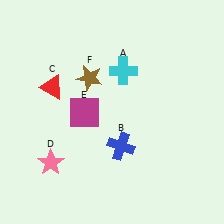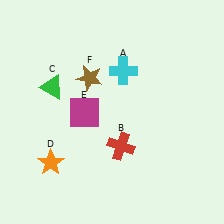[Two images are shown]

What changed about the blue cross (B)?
In Image 1, B is blue. In Image 2, it changed to red.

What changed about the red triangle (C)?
In Image 1, C is red. In Image 2, it changed to green.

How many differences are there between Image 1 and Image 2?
There are 3 differences between the two images.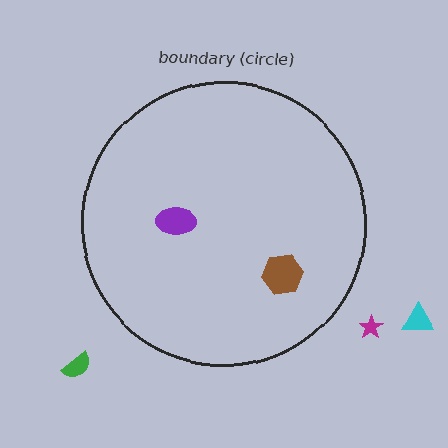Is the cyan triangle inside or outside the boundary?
Outside.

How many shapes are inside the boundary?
2 inside, 3 outside.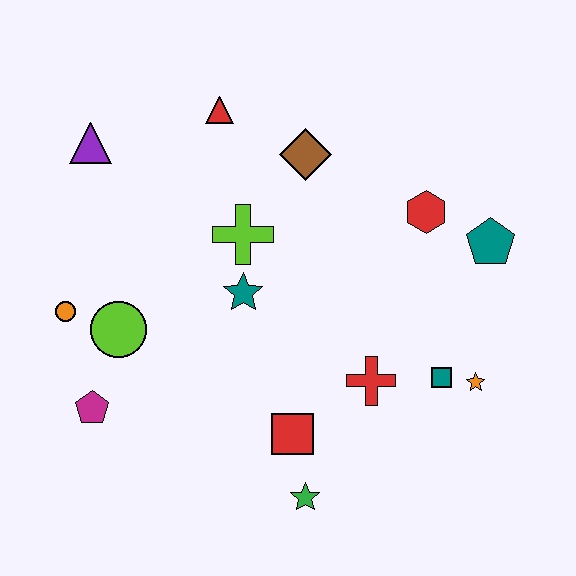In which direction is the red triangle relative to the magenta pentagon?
The red triangle is above the magenta pentagon.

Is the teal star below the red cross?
No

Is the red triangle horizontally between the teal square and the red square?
No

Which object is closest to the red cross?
The teal square is closest to the red cross.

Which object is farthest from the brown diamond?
The green star is farthest from the brown diamond.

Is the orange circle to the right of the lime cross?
No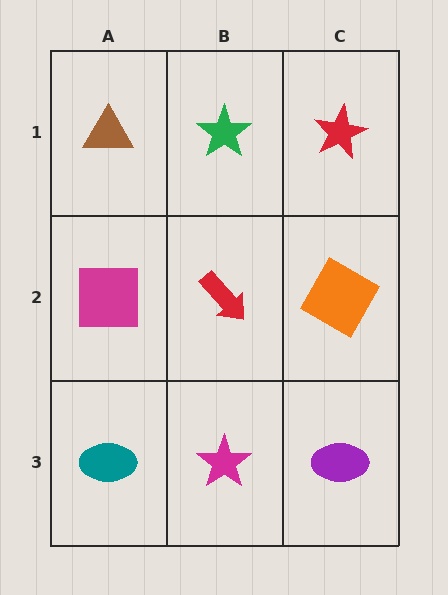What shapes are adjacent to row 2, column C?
A red star (row 1, column C), a purple ellipse (row 3, column C), a red arrow (row 2, column B).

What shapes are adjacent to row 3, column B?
A red arrow (row 2, column B), a teal ellipse (row 3, column A), a purple ellipse (row 3, column C).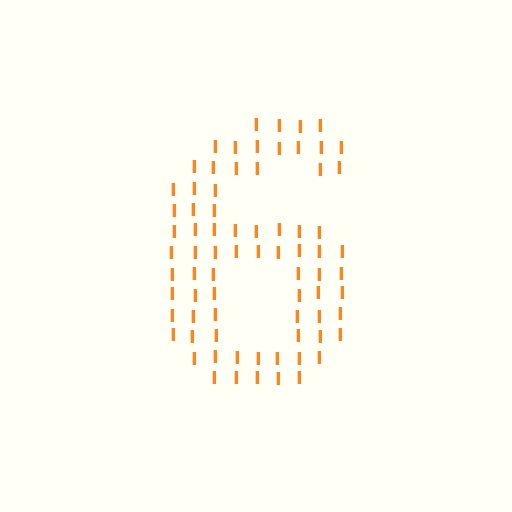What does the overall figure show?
The overall figure shows the digit 6.